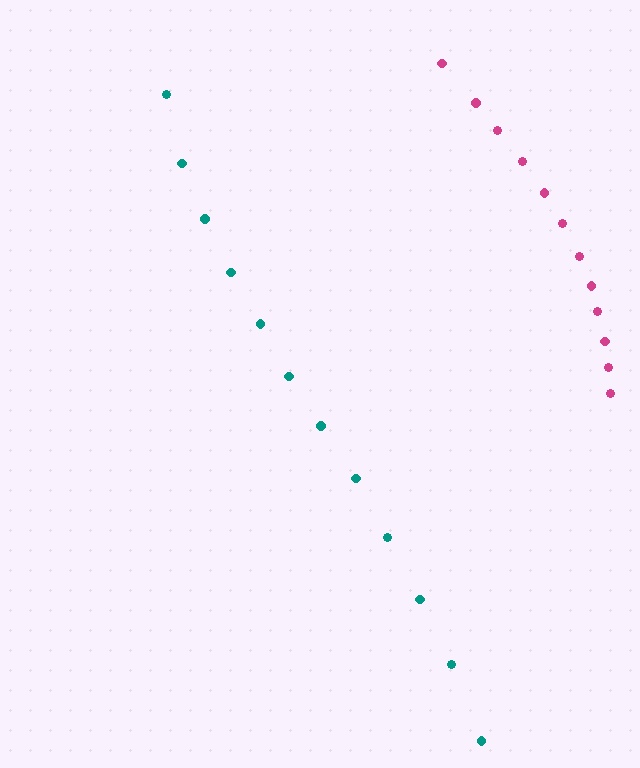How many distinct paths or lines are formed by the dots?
There are 2 distinct paths.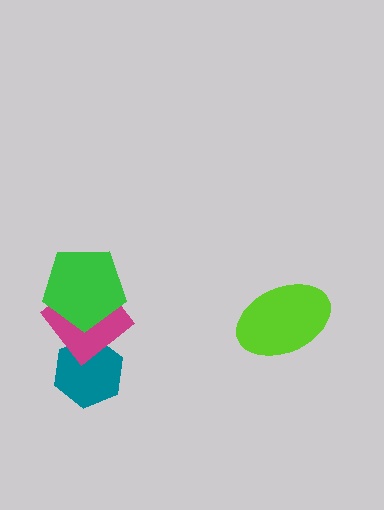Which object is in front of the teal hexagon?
The magenta diamond is in front of the teal hexagon.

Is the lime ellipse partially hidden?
No, no other shape covers it.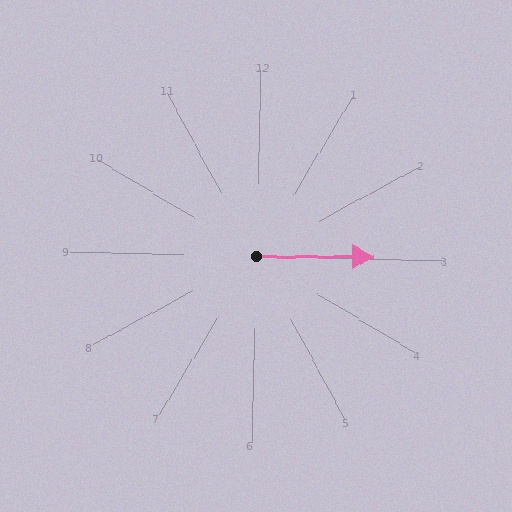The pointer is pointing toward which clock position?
Roughly 3 o'clock.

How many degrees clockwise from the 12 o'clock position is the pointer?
Approximately 89 degrees.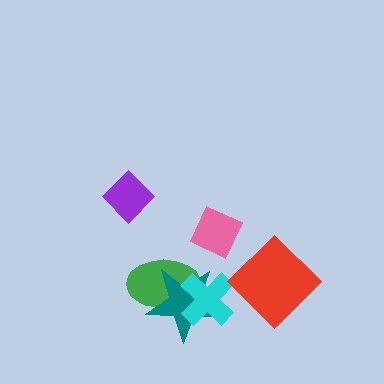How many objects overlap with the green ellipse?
2 objects overlap with the green ellipse.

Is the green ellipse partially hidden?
Yes, it is partially covered by another shape.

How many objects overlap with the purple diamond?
0 objects overlap with the purple diamond.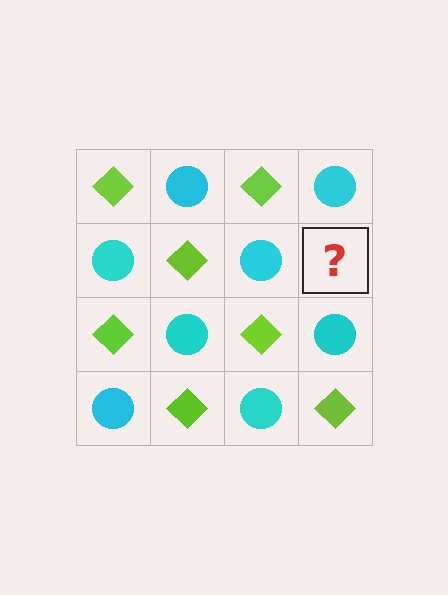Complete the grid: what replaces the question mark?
The question mark should be replaced with a lime diamond.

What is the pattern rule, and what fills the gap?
The rule is that it alternates lime diamond and cyan circle in a checkerboard pattern. The gap should be filled with a lime diamond.